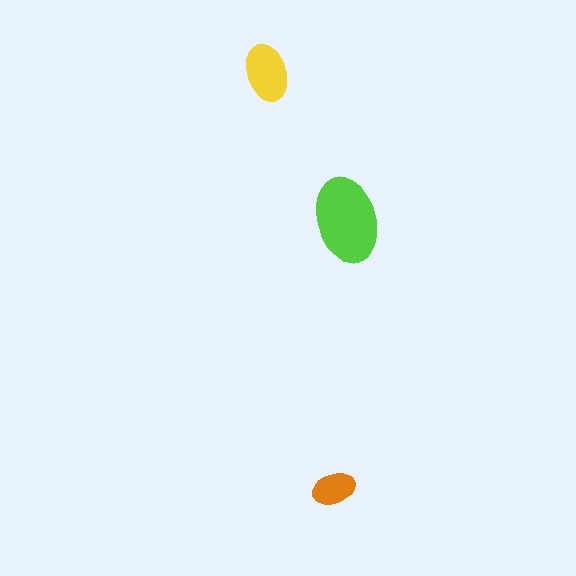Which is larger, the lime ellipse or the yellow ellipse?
The lime one.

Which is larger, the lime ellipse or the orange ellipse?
The lime one.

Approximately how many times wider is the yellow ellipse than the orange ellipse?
About 1.5 times wider.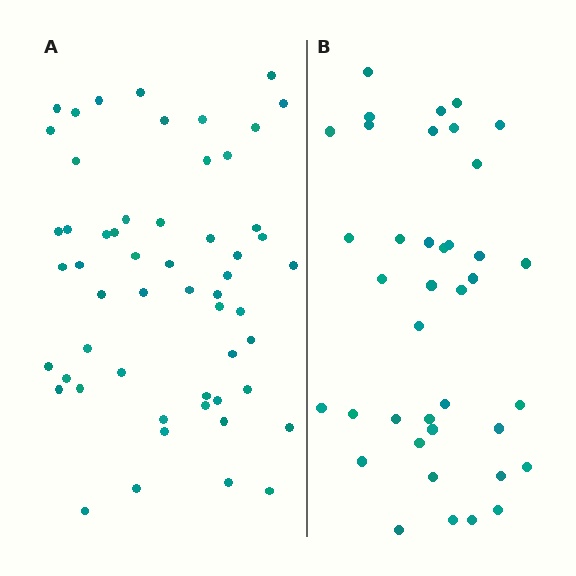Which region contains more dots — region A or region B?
Region A (the left region) has more dots.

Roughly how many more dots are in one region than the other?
Region A has approximately 15 more dots than region B.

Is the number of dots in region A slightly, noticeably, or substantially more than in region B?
Region A has noticeably more, but not dramatically so. The ratio is roughly 1.4 to 1.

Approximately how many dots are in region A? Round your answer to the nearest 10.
About 60 dots. (The exact count is 55, which rounds to 60.)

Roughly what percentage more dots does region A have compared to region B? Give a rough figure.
About 40% more.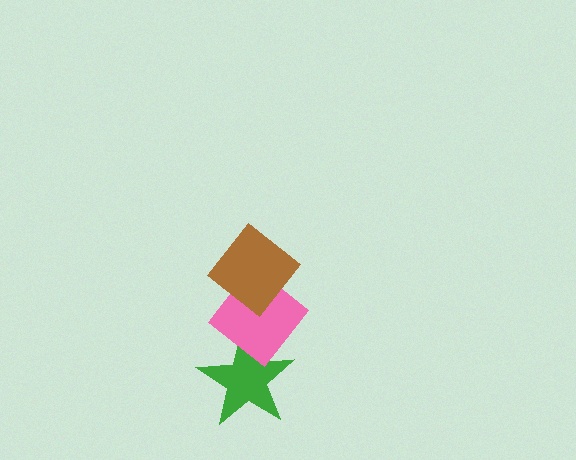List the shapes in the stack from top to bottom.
From top to bottom: the brown diamond, the pink diamond, the green star.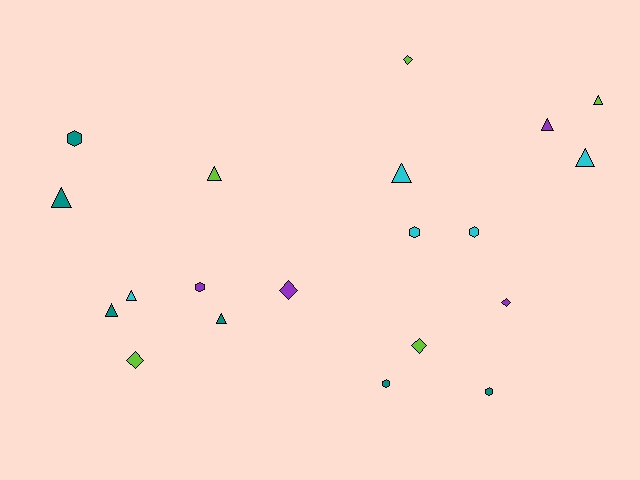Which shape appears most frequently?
Triangle, with 9 objects.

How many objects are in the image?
There are 20 objects.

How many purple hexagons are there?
There is 1 purple hexagon.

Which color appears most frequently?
Teal, with 6 objects.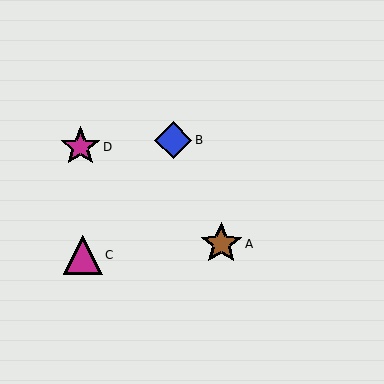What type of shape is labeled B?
Shape B is a blue diamond.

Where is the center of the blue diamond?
The center of the blue diamond is at (173, 140).